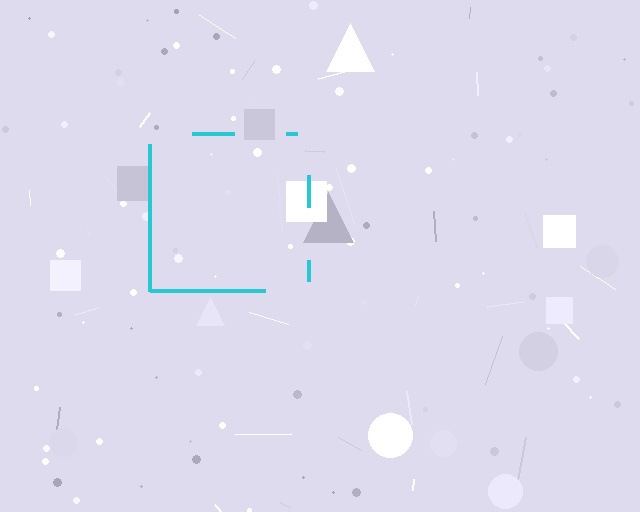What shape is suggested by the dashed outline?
The dashed outline suggests a square.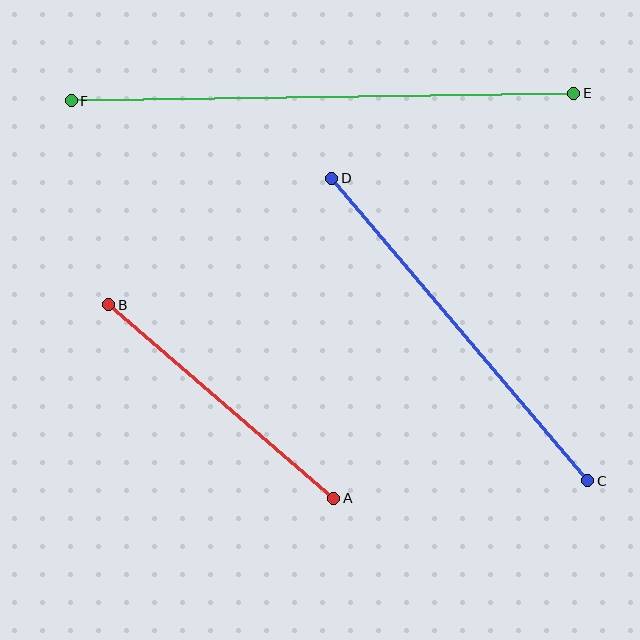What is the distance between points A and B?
The distance is approximately 297 pixels.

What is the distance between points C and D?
The distance is approximately 396 pixels.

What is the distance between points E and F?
The distance is approximately 502 pixels.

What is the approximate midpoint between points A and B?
The midpoint is at approximately (221, 402) pixels.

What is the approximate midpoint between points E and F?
The midpoint is at approximately (322, 97) pixels.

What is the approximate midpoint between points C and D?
The midpoint is at approximately (460, 330) pixels.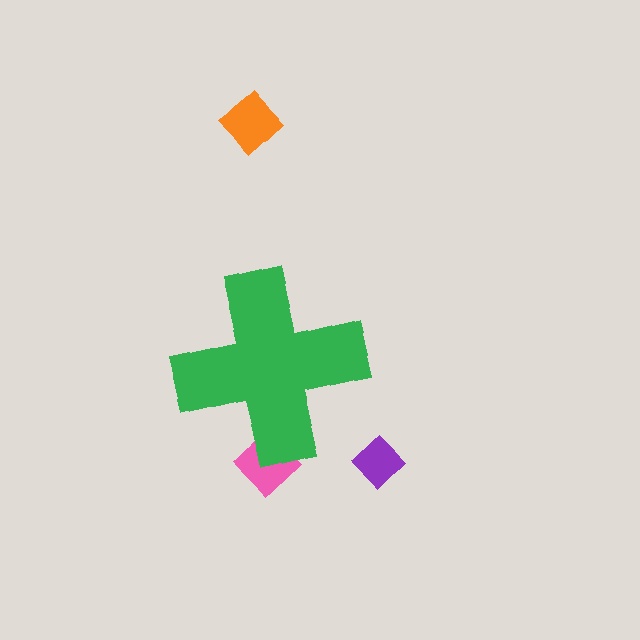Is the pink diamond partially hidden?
Yes, the pink diamond is partially hidden behind the green cross.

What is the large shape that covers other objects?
A green cross.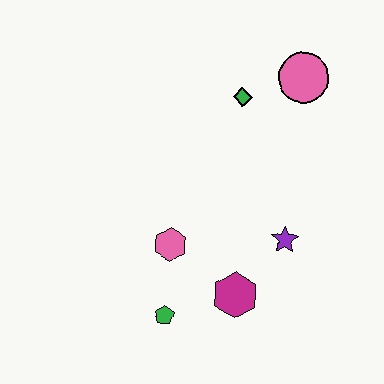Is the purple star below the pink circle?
Yes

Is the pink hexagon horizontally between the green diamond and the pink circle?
No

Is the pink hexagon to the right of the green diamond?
No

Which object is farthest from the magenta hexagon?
The pink circle is farthest from the magenta hexagon.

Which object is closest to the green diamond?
The pink circle is closest to the green diamond.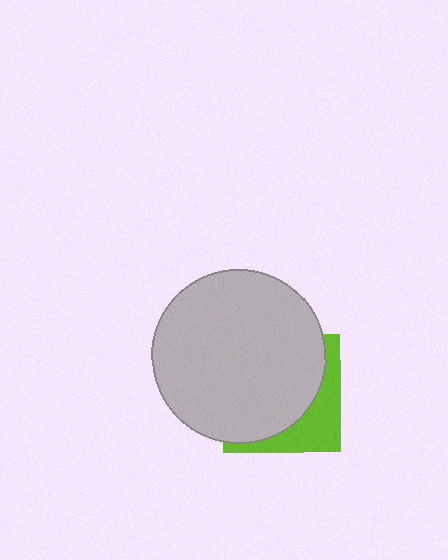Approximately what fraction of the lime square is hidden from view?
Roughly 69% of the lime square is hidden behind the light gray circle.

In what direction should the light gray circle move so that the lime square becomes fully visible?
The light gray circle should move toward the upper-left. That is the shortest direction to clear the overlap and leave the lime square fully visible.